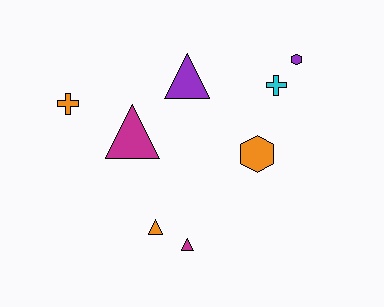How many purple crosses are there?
There are no purple crosses.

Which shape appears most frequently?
Triangle, with 4 objects.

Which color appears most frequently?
Orange, with 3 objects.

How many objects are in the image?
There are 8 objects.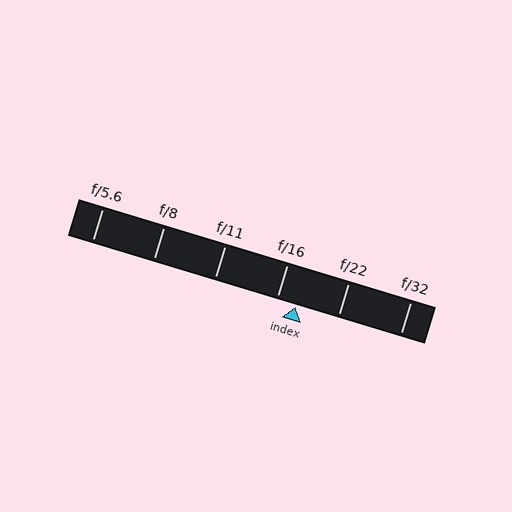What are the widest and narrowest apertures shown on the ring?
The widest aperture shown is f/5.6 and the narrowest is f/32.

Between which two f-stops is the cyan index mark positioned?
The index mark is between f/16 and f/22.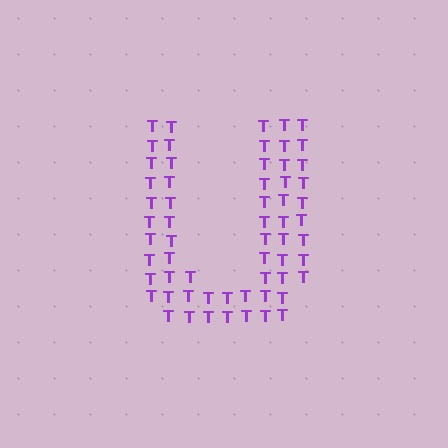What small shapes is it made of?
It is made of small letter T's.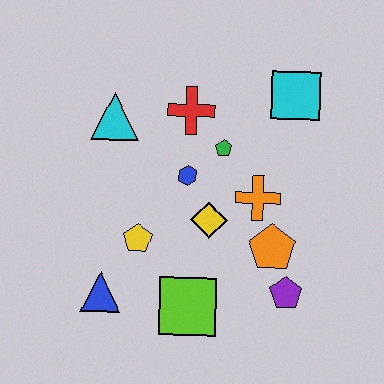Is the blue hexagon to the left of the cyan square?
Yes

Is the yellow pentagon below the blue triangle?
No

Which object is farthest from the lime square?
The cyan square is farthest from the lime square.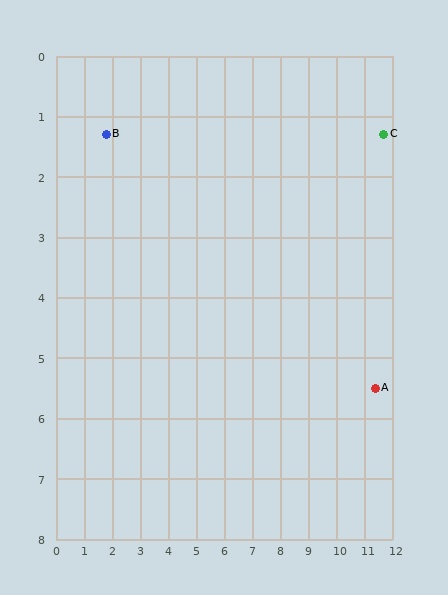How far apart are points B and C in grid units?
Points B and C are about 9.9 grid units apart.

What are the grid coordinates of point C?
Point C is at approximately (11.7, 1.3).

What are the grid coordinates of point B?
Point B is at approximately (1.8, 1.3).